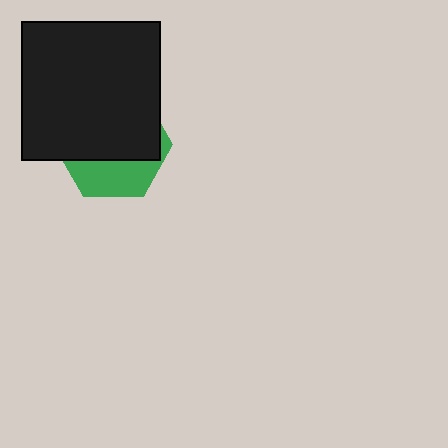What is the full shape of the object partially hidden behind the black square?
The partially hidden object is a green hexagon.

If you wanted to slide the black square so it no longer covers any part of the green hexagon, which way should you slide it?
Slide it up — that is the most direct way to separate the two shapes.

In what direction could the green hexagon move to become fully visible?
The green hexagon could move down. That would shift it out from behind the black square entirely.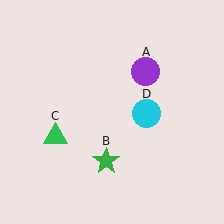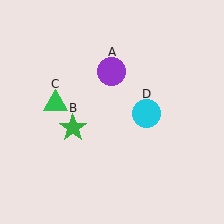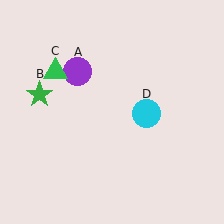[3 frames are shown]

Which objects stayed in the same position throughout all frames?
Cyan circle (object D) remained stationary.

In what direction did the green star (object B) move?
The green star (object B) moved up and to the left.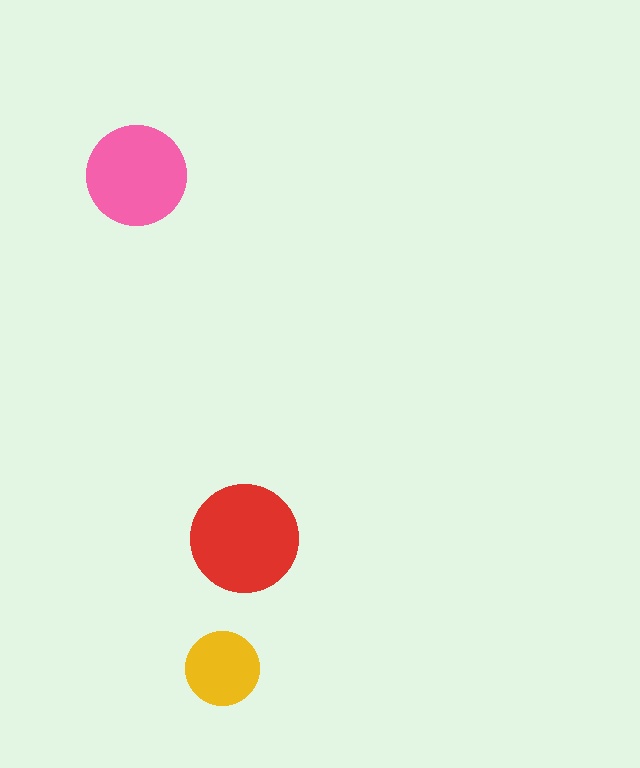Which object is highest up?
The pink circle is topmost.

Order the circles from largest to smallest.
the red one, the pink one, the yellow one.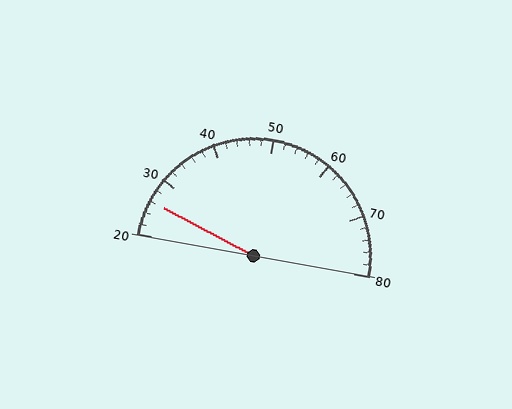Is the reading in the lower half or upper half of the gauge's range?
The reading is in the lower half of the range (20 to 80).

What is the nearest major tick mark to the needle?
The nearest major tick mark is 30.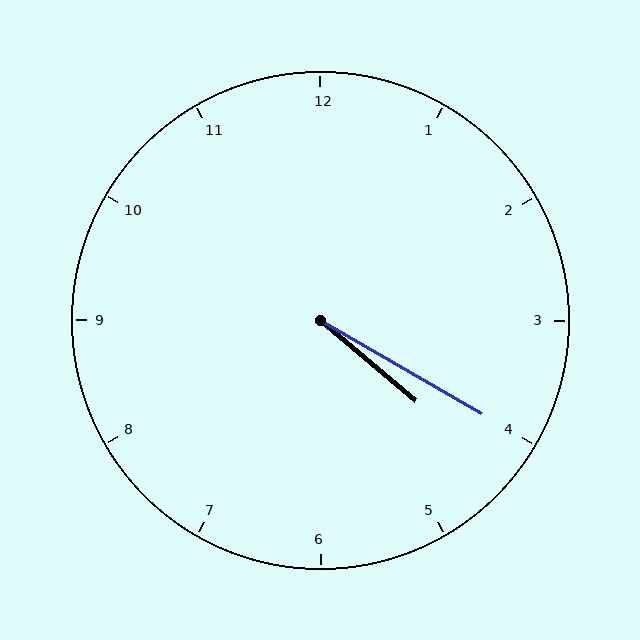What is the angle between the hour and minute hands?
Approximately 10 degrees.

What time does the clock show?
4:20.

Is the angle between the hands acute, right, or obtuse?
It is acute.